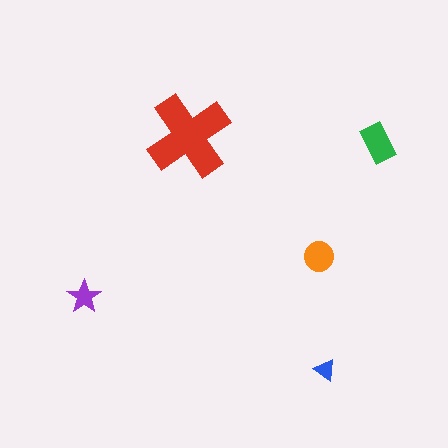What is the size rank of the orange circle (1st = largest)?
3rd.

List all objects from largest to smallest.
The red cross, the green rectangle, the orange circle, the purple star, the blue triangle.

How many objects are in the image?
There are 5 objects in the image.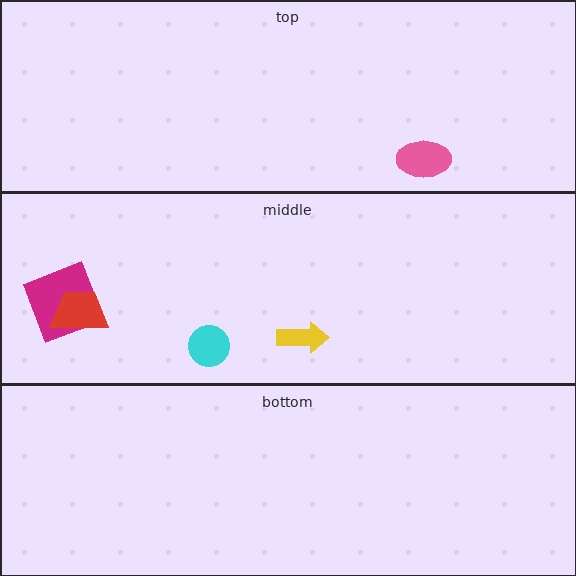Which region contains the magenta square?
The middle region.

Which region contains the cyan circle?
The middle region.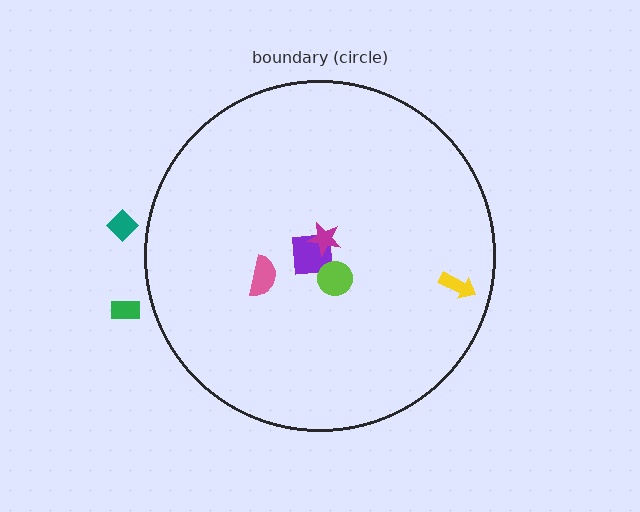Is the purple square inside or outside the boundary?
Inside.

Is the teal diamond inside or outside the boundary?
Outside.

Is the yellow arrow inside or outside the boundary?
Inside.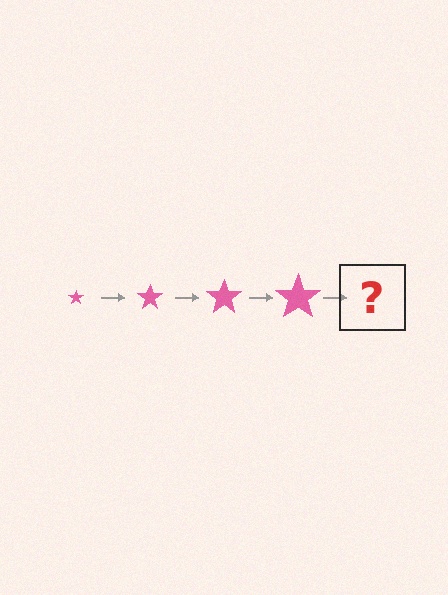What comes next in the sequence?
The next element should be a pink star, larger than the previous one.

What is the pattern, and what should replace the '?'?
The pattern is that the star gets progressively larger each step. The '?' should be a pink star, larger than the previous one.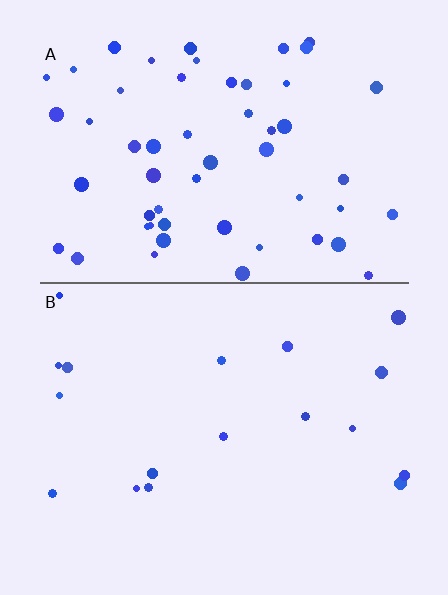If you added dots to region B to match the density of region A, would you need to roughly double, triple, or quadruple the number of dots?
Approximately triple.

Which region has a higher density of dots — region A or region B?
A (the top).